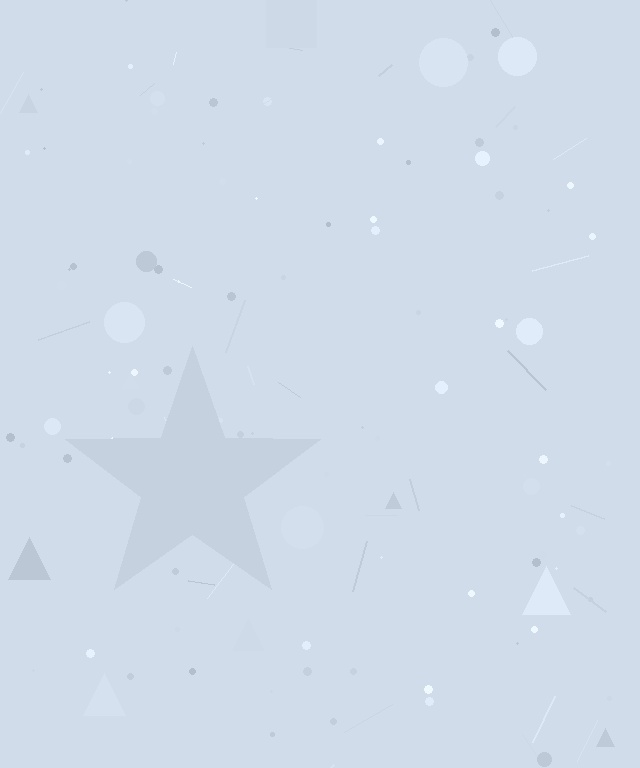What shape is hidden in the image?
A star is hidden in the image.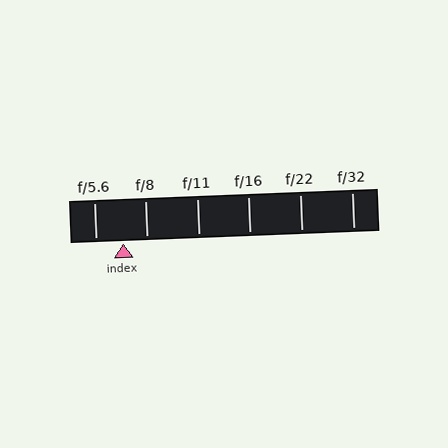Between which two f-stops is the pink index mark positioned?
The index mark is between f/5.6 and f/8.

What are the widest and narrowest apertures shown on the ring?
The widest aperture shown is f/5.6 and the narrowest is f/32.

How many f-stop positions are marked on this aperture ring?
There are 6 f-stop positions marked.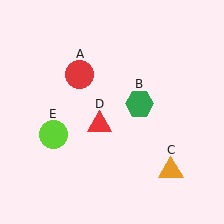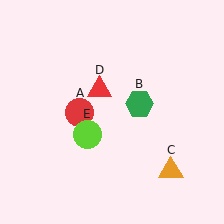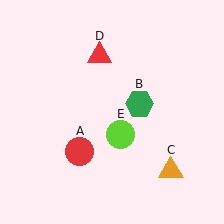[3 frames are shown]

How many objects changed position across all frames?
3 objects changed position: red circle (object A), red triangle (object D), lime circle (object E).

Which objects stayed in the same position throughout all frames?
Green hexagon (object B) and orange triangle (object C) remained stationary.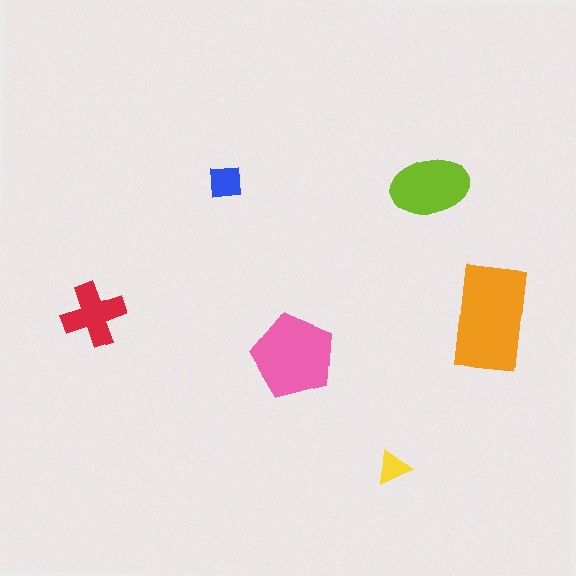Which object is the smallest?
The yellow triangle.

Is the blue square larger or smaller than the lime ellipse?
Smaller.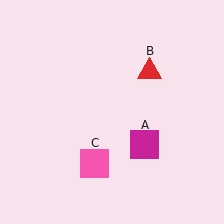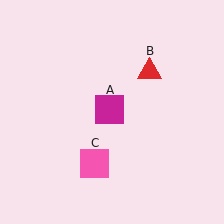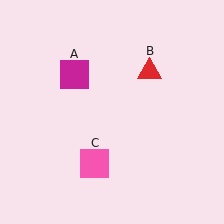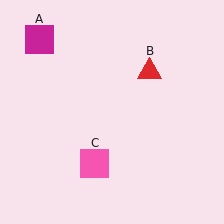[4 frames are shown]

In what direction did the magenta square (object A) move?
The magenta square (object A) moved up and to the left.